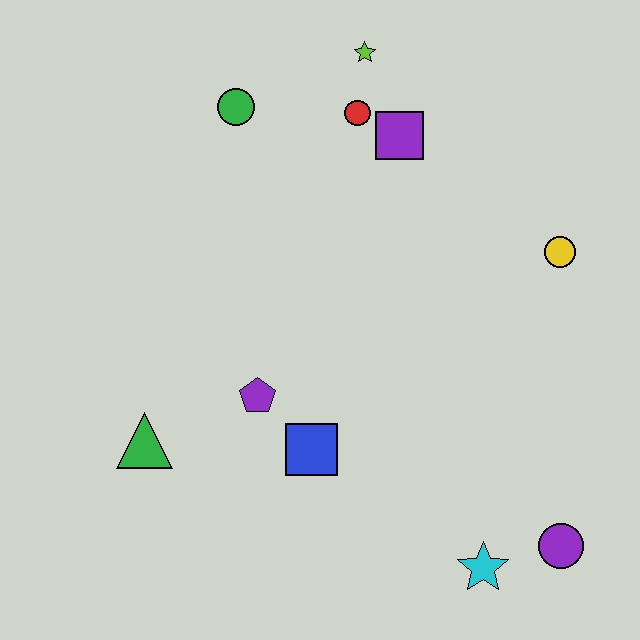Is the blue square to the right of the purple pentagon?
Yes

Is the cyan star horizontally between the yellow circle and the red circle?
Yes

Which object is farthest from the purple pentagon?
The lime star is farthest from the purple pentagon.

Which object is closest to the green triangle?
The purple pentagon is closest to the green triangle.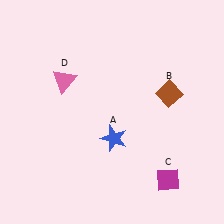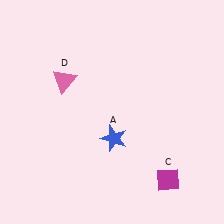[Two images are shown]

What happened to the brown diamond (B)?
The brown diamond (B) was removed in Image 2. It was in the top-right area of Image 1.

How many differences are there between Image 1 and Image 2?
There is 1 difference between the two images.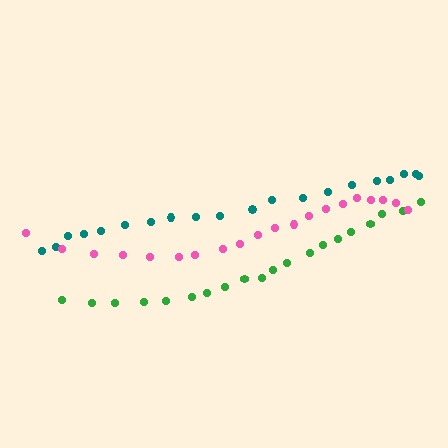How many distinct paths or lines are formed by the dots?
There are 3 distinct paths.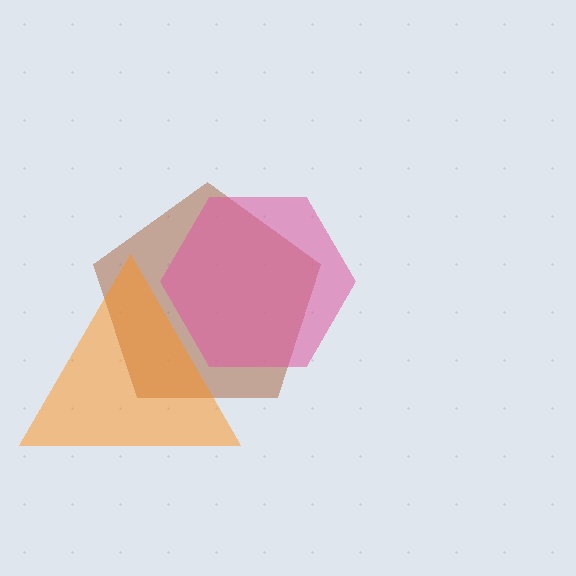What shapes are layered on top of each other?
The layered shapes are: a brown pentagon, an orange triangle, a pink hexagon.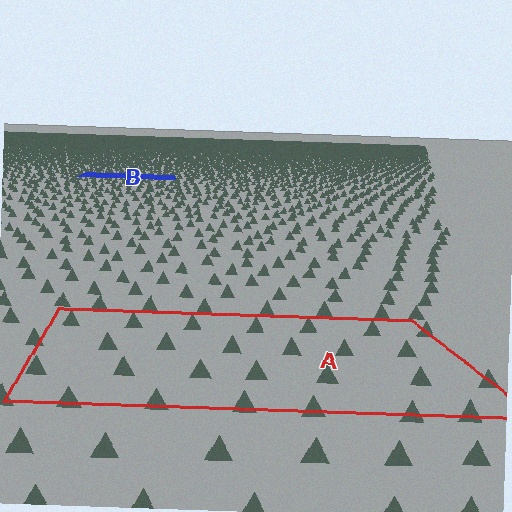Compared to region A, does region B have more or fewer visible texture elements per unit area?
Region B has more texture elements per unit area — they are packed more densely because it is farther away.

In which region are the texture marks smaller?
The texture marks are smaller in region B, because it is farther away.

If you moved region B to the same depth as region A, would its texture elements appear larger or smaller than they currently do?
They would appear larger. At a closer depth, the same texture elements are projected at a bigger on-screen size.